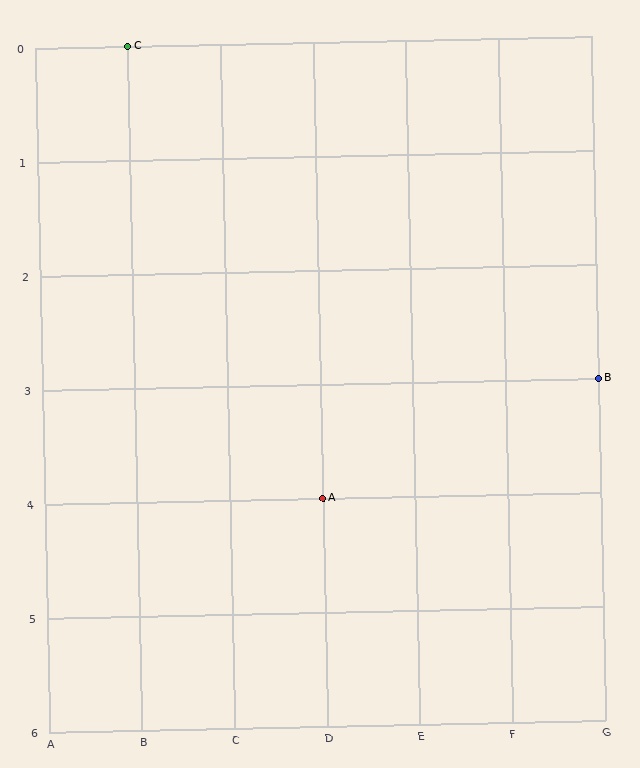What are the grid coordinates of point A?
Point A is at grid coordinates (D, 4).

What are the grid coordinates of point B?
Point B is at grid coordinates (G, 3).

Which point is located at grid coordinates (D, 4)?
Point A is at (D, 4).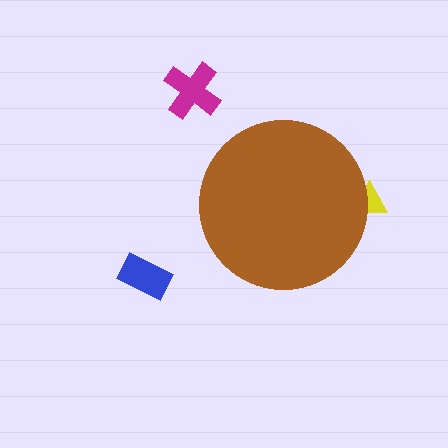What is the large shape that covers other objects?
A brown circle.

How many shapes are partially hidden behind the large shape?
1 shape is partially hidden.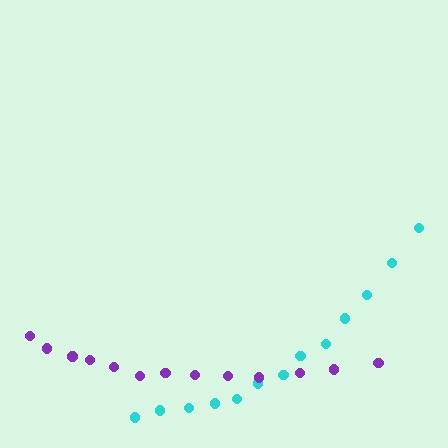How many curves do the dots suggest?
There are 2 distinct paths.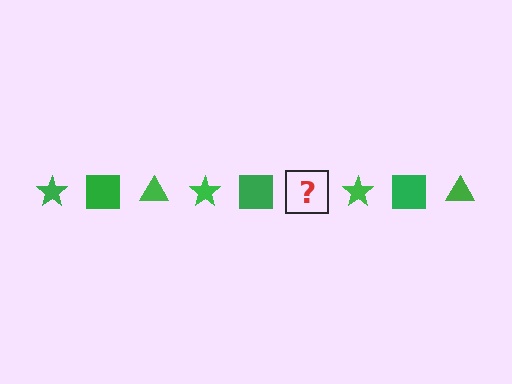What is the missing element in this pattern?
The missing element is a green triangle.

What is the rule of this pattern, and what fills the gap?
The rule is that the pattern cycles through star, square, triangle shapes in green. The gap should be filled with a green triangle.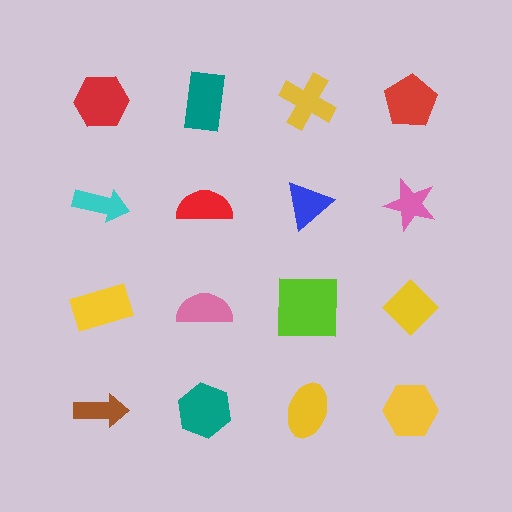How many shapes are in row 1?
4 shapes.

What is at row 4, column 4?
A yellow hexagon.